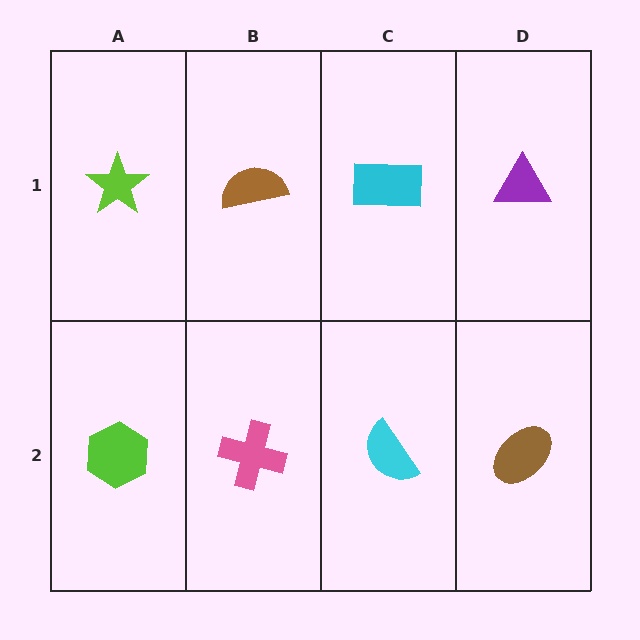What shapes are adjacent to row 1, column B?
A pink cross (row 2, column B), a lime star (row 1, column A), a cyan rectangle (row 1, column C).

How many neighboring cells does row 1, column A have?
2.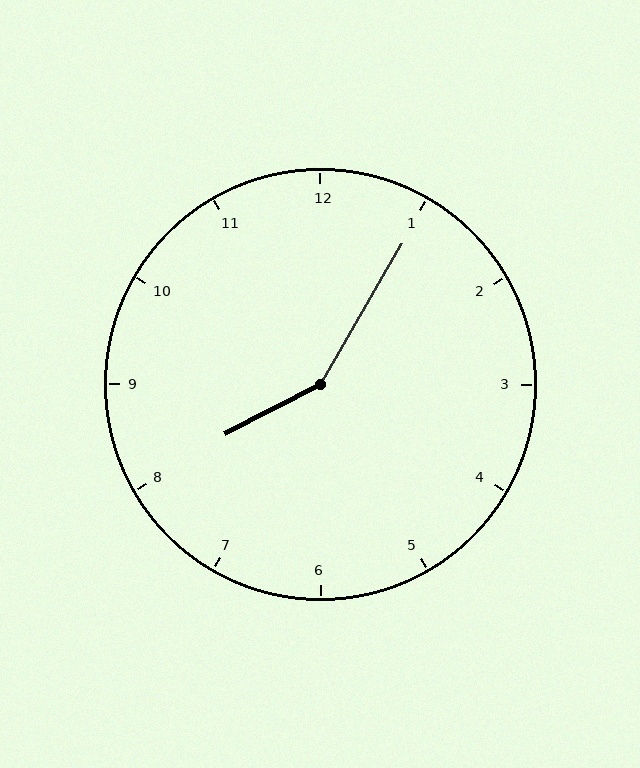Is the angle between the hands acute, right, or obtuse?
It is obtuse.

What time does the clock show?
8:05.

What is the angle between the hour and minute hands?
Approximately 148 degrees.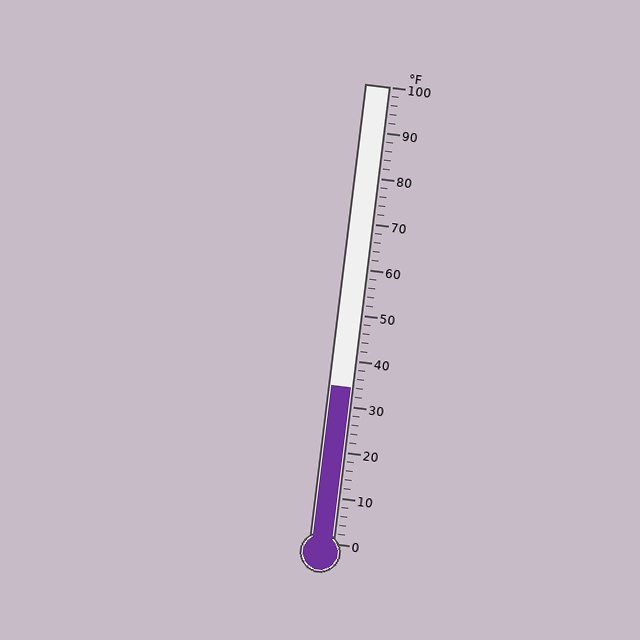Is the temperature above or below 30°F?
The temperature is above 30°F.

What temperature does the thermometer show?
The thermometer shows approximately 34°F.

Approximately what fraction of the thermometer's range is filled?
The thermometer is filled to approximately 35% of its range.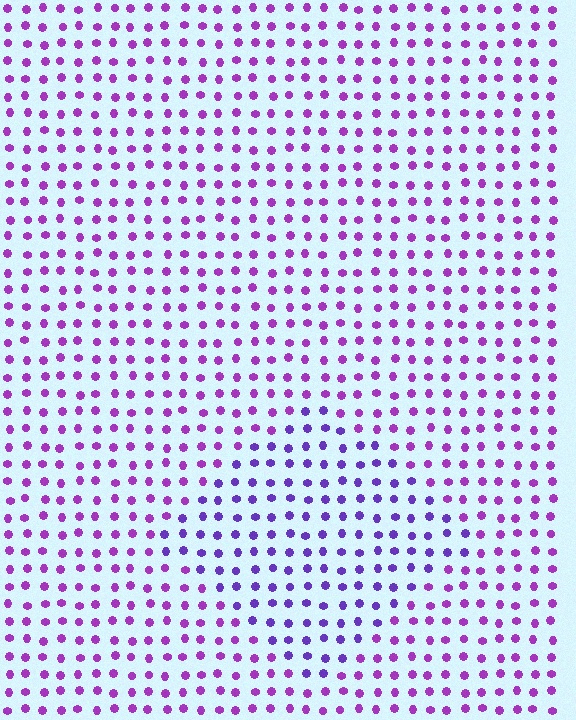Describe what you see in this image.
The image is filled with small purple elements in a uniform arrangement. A diamond-shaped region is visible where the elements are tinted to a slightly different hue, forming a subtle color boundary.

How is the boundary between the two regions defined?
The boundary is defined purely by a slight shift in hue (about 27 degrees). Spacing, size, and orientation are identical on both sides.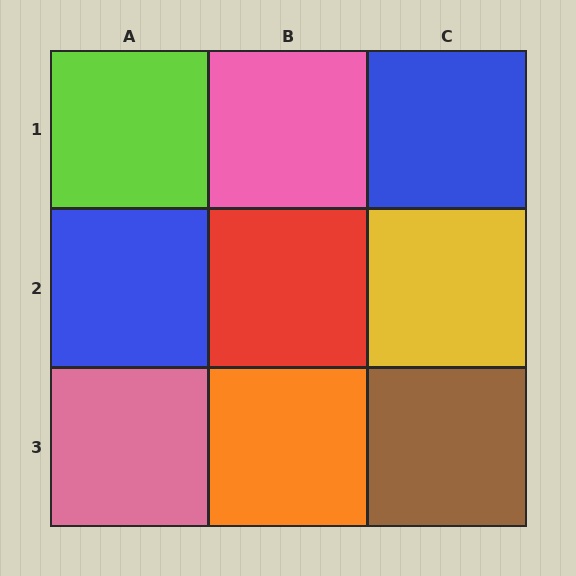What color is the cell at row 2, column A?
Blue.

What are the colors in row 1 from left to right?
Lime, pink, blue.